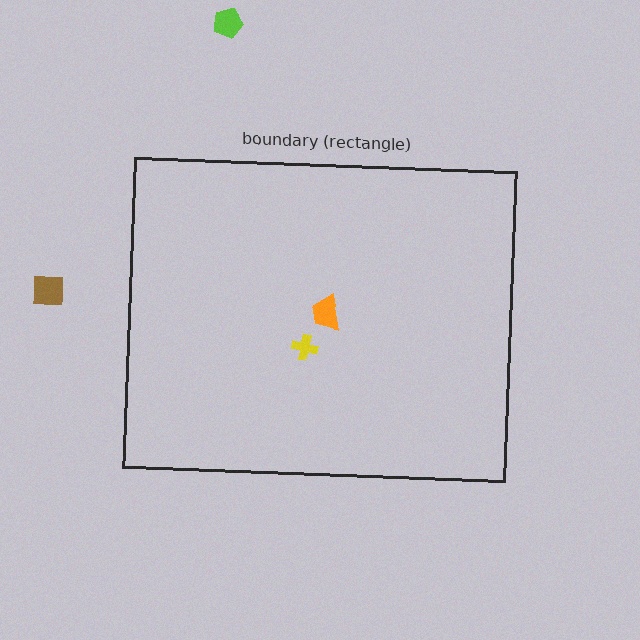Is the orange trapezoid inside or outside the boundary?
Inside.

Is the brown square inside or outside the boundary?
Outside.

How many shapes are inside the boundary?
2 inside, 2 outside.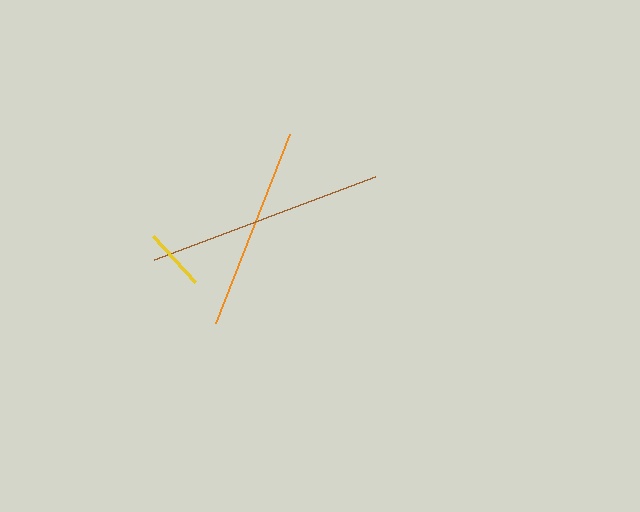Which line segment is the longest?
The brown line is the longest at approximately 236 pixels.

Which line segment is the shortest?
The yellow line is the shortest at approximately 62 pixels.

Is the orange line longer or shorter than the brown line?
The brown line is longer than the orange line.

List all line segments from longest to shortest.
From longest to shortest: brown, orange, yellow.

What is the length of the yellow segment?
The yellow segment is approximately 62 pixels long.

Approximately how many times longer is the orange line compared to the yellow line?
The orange line is approximately 3.3 times the length of the yellow line.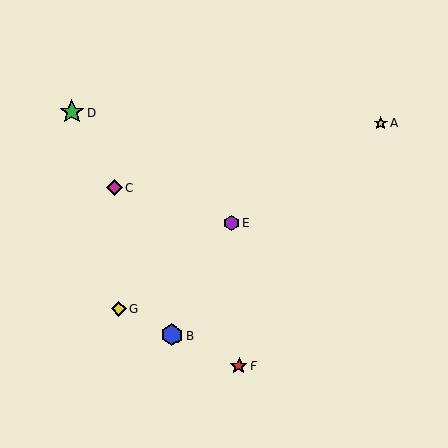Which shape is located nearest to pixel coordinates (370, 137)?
The yellow star (labeled A) at (381, 123) is nearest to that location.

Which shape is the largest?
The green star (labeled D) is the largest.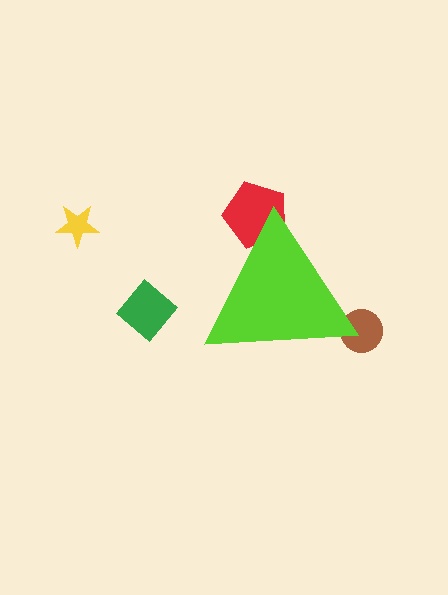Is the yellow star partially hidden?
No, the yellow star is fully visible.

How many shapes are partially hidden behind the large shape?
2 shapes are partially hidden.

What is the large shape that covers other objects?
A lime triangle.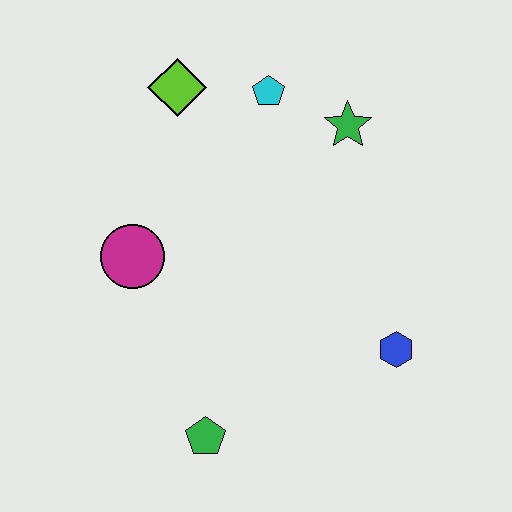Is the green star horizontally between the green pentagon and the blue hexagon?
Yes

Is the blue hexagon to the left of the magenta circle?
No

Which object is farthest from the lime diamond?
The green pentagon is farthest from the lime diamond.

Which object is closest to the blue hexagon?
The green pentagon is closest to the blue hexagon.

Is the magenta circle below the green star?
Yes